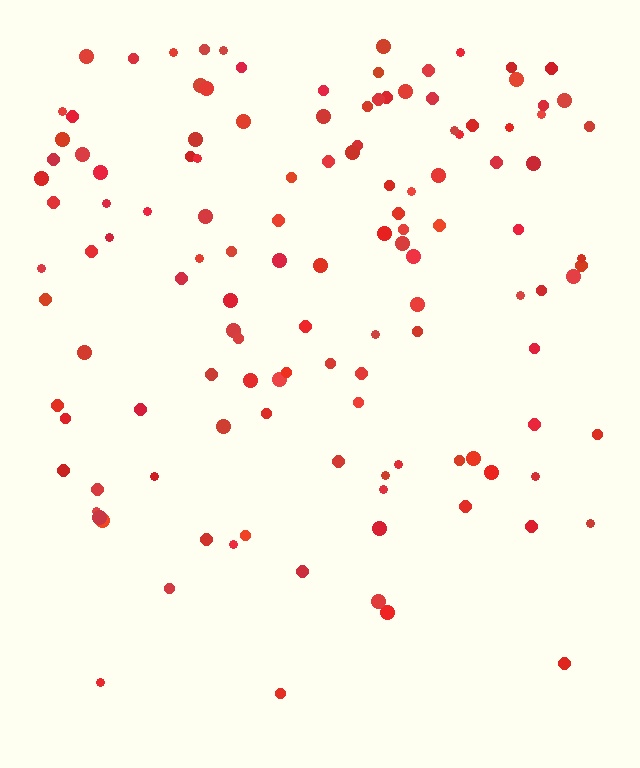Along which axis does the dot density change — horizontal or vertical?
Vertical.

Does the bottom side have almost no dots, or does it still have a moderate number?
Still a moderate number, just noticeably fewer than the top.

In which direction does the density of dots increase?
From bottom to top, with the top side densest.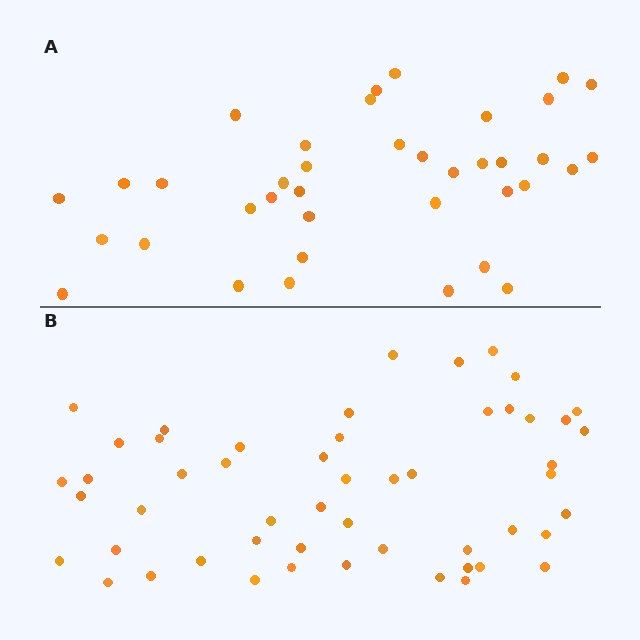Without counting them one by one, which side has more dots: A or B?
Region B (the bottom region) has more dots.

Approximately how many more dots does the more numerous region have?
Region B has approximately 15 more dots than region A.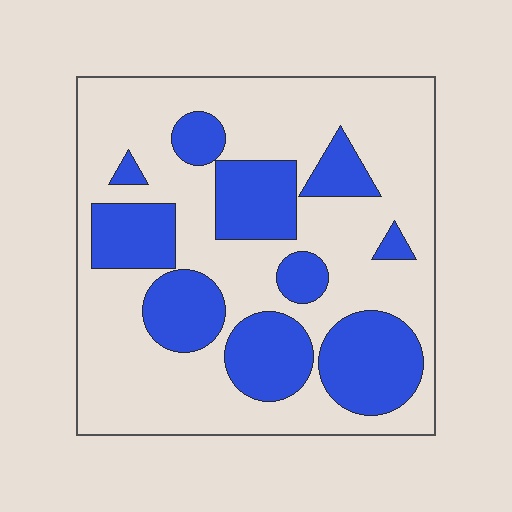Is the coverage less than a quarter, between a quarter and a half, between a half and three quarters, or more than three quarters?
Between a quarter and a half.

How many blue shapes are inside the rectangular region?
10.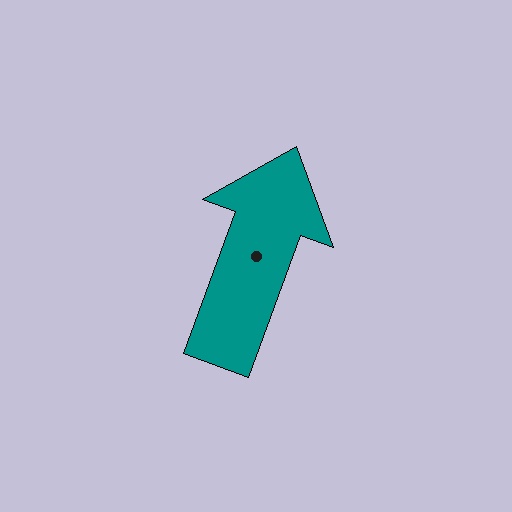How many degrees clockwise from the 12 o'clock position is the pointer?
Approximately 20 degrees.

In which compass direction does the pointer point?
North.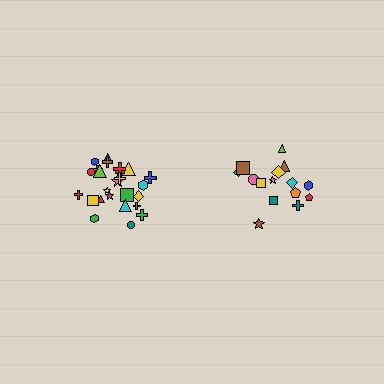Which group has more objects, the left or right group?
The left group.